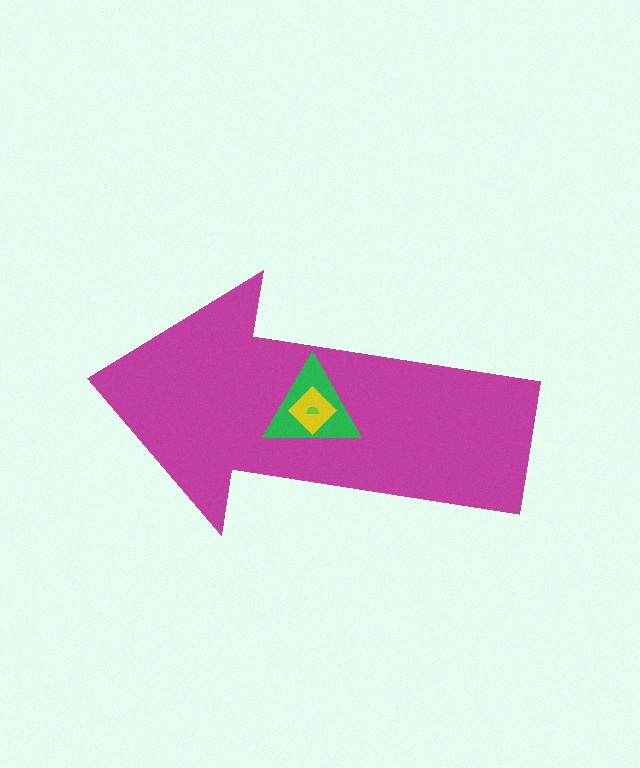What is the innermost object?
The lime semicircle.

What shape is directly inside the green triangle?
The yellow diamond.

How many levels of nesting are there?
4.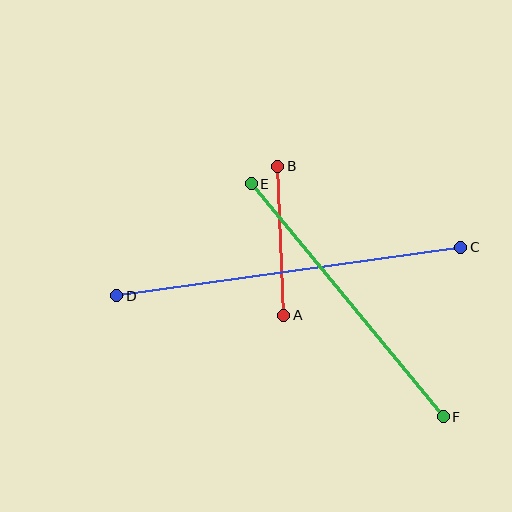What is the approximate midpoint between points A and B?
The midpoint is at approximately (281, 241) pixels.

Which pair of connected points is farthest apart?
Points C and D are farthest apart.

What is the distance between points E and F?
The distance is approximately 302 pixels.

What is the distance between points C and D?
The distance is approximately 348 pixels.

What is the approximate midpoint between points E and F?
The midpoint is at approximately (347, 300) pixels.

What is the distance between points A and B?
The distance is approximately 149 pixels.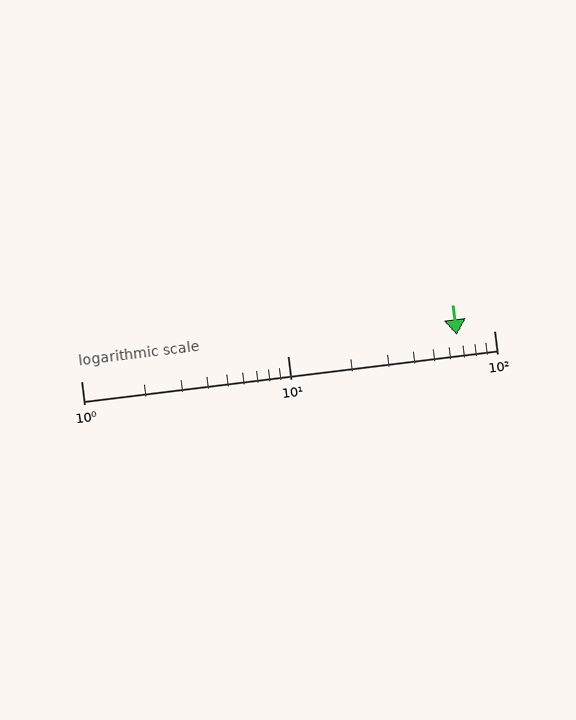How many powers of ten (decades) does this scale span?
The scale spans 2 decades, from 1 to 100.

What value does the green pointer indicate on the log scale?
The pointer indicates approximately 66.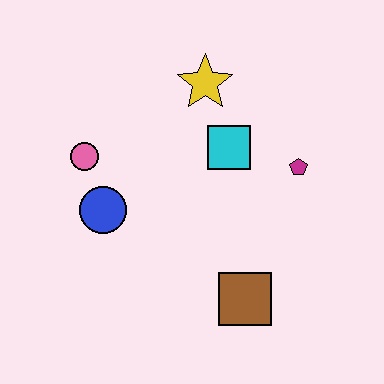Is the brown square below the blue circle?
Yes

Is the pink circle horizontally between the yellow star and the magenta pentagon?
No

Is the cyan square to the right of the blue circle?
Yes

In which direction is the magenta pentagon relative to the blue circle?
The magenta pentagon is to the right of the blue circle.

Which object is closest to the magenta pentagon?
The cyan square is closest to the magenta pentagon.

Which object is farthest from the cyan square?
The brown square is farthest from the cyan square.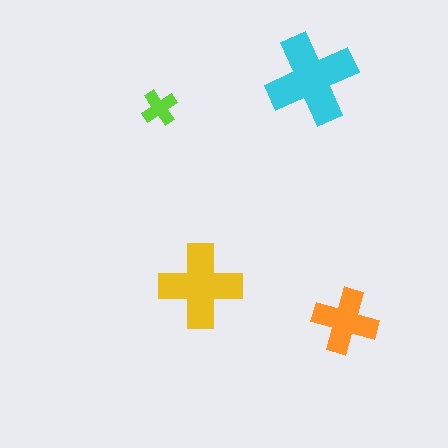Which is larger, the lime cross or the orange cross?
The orange one.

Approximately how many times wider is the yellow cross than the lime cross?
About 2.5 times wider.